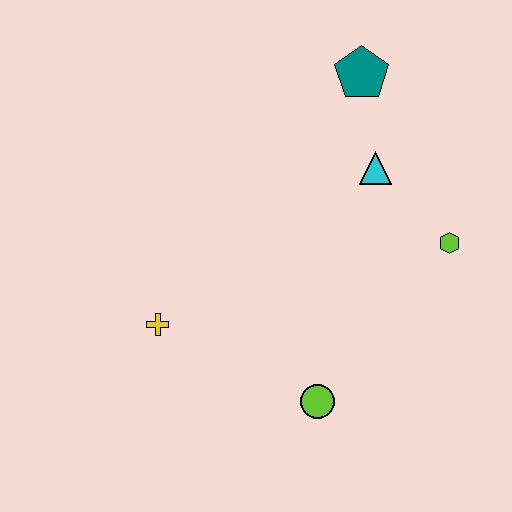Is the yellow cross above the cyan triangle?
No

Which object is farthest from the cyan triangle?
The yellow cross is farthest from the cyan triangle.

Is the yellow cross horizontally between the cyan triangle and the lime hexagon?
No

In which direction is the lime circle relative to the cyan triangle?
The lime circle is below the cyan triangle.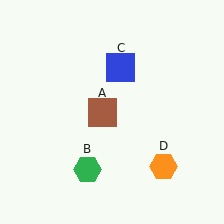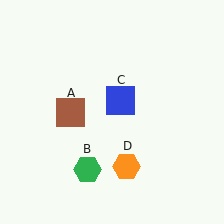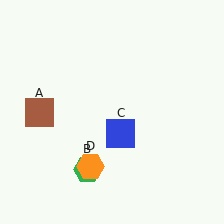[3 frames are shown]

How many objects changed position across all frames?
3 objects changed position: brown square (object A), blue square (object C), orange hexagon (object D).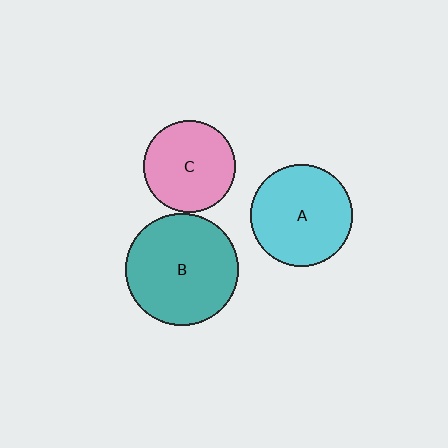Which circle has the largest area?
Circle B (teal).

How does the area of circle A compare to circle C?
Approximately 1.2 times.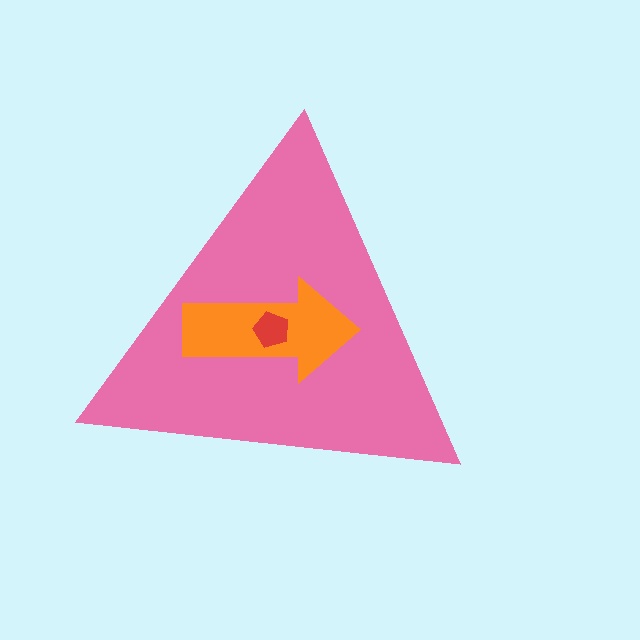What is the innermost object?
The red pentagon.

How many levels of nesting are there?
3.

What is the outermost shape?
The pink triangle.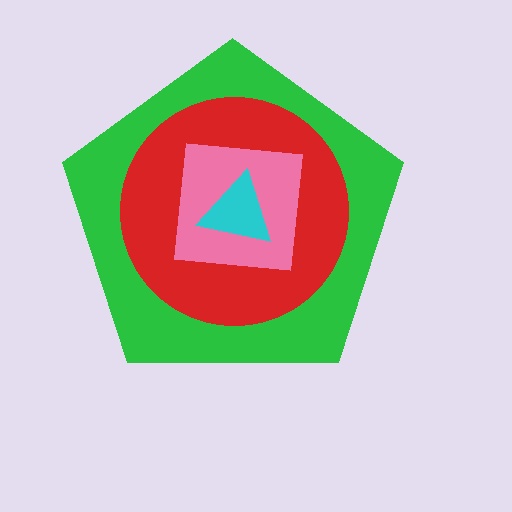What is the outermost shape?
The green pentagon.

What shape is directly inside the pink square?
The cyan triangle.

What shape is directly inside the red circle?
The pink square.